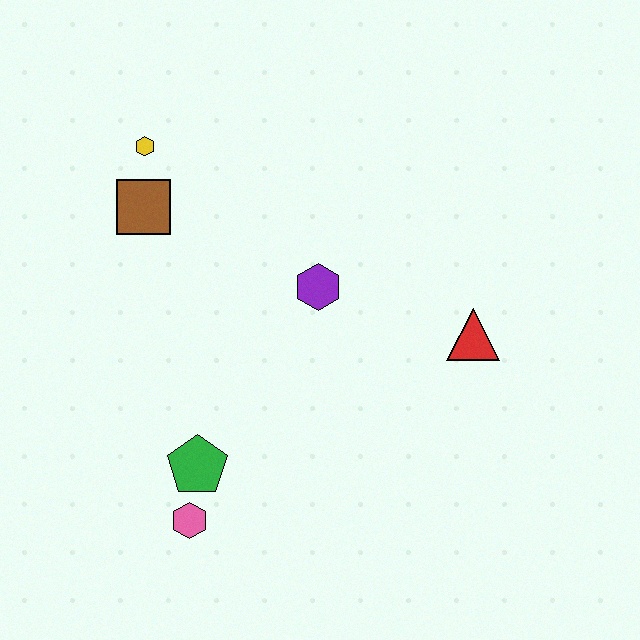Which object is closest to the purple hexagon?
The red triangle is closest to the purple hexagon.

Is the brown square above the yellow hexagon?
No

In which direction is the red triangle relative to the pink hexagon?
The red triangle is to the right of the pink hexagon.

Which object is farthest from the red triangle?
The yellow hexagon is farthest from the red triangle.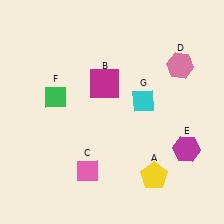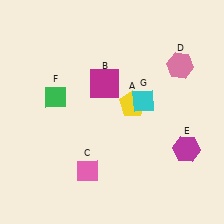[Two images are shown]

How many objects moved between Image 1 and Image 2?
1 object moved between the two images.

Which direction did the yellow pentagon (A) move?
The yellow pentagon (A) moved up.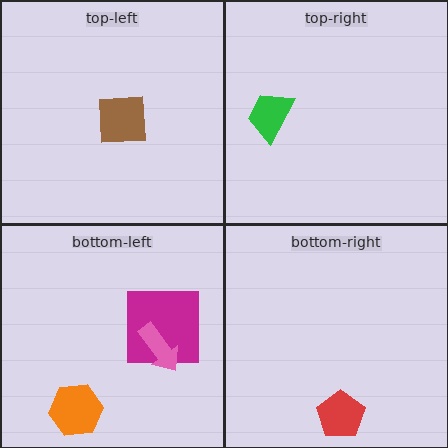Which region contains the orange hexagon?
The bottom-left region.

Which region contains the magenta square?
The bottom-left region.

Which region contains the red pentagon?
The bottom-right region.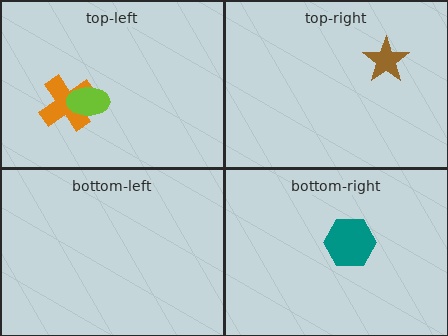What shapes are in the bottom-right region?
The teal hexagon.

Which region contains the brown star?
The top-right region.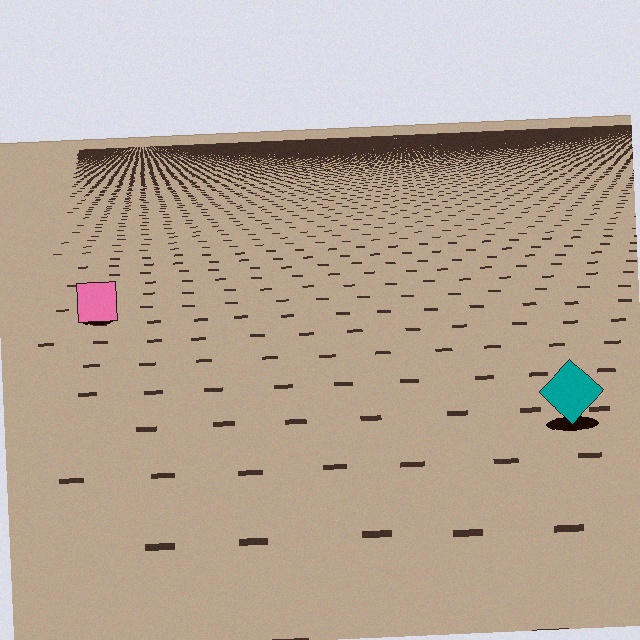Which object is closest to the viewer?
The teal diamond is closest. The texture marks near it are larger and more spread out.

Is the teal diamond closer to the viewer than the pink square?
Yes. The teal diamond is closer — you can tell from the texture gradient: the ground texture is coarser near it.